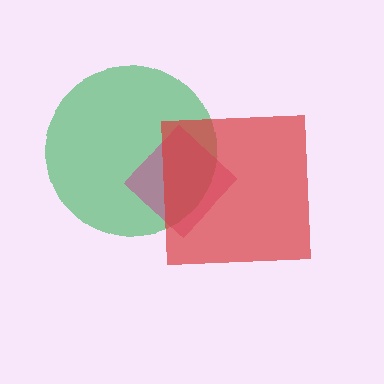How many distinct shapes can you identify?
There are 3 distinct shapes: a green circle, a magenta diamond, a red square.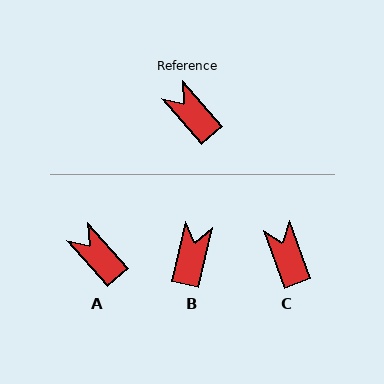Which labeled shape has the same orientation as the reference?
A.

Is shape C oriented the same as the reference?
No, it is off by about 22 degrees.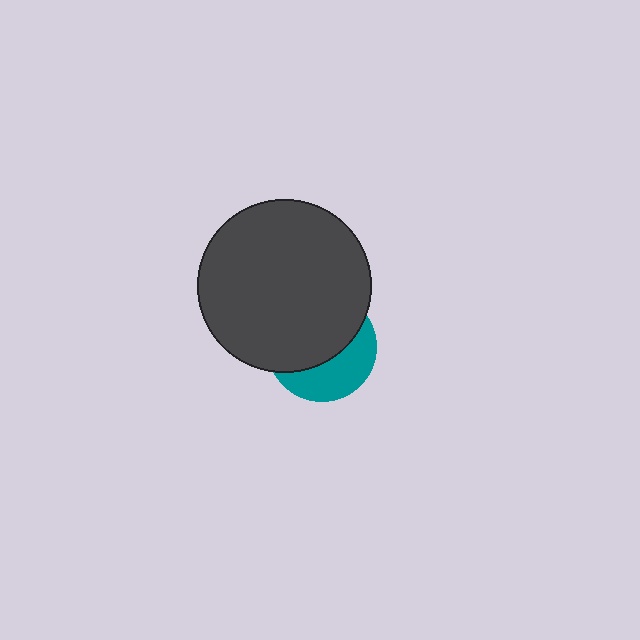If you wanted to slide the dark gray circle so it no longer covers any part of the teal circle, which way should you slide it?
Slide it up — that is the most direct way to separate the two shapes.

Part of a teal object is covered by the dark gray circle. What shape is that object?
It is a circle.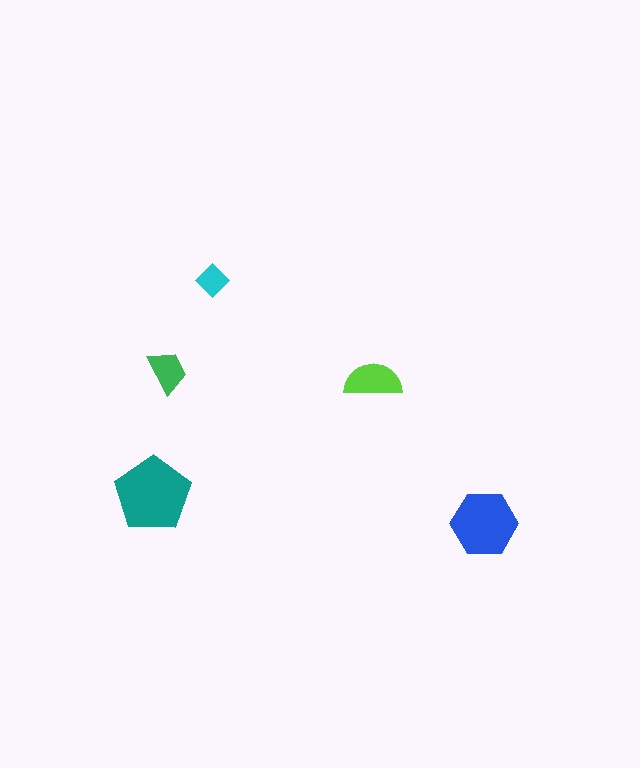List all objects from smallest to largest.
The cyan diamond, the green trapezoid, the lime semicircle, the blue hexagon, the teal pentagon.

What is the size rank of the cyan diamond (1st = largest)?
5th.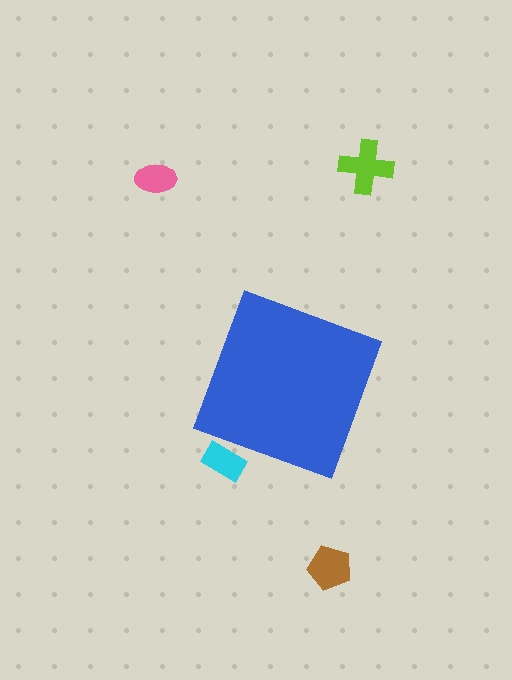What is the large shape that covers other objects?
A blue diamond.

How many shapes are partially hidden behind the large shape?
1 shape is partially hidden.